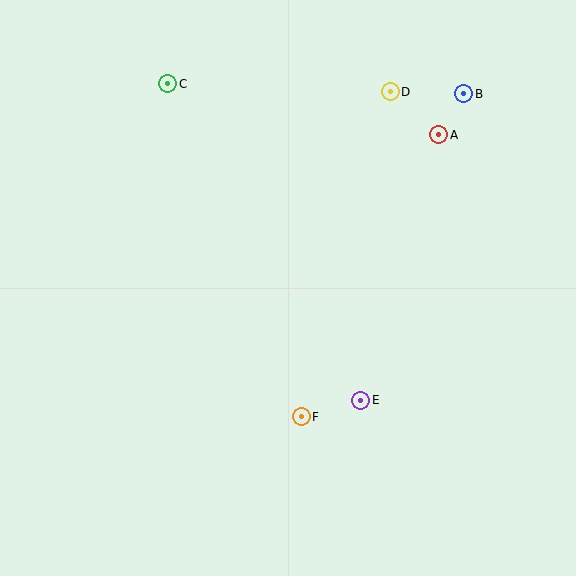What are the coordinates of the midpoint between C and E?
The midpoint between C and E is at (264, 242).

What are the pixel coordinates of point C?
Point C is at (168, 84).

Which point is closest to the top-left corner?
Point C is closest to the top-left corner.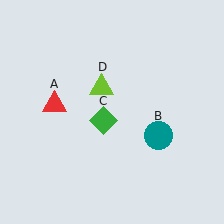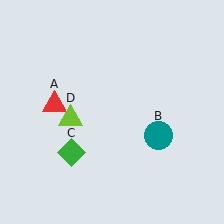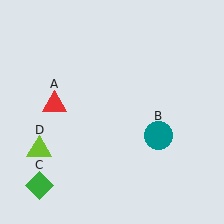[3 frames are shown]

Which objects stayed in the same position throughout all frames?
Red triangle (object A) and teal circle (object B) remained stationary.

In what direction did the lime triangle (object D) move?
The lime triangle (object D) moved down and to the left.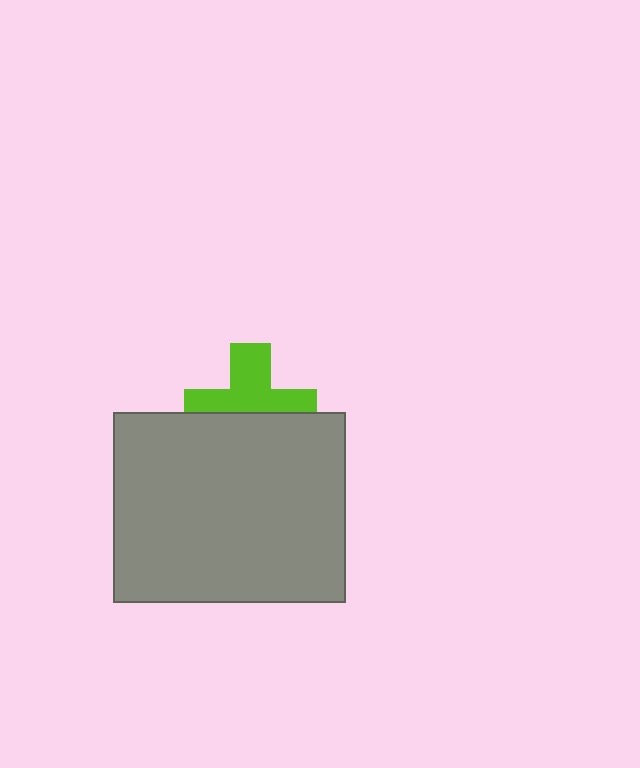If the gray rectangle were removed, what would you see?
You would see the complete lime cross.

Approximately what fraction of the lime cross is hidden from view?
Roughly 47% of the lime cross is hidden behind the gray rectangle.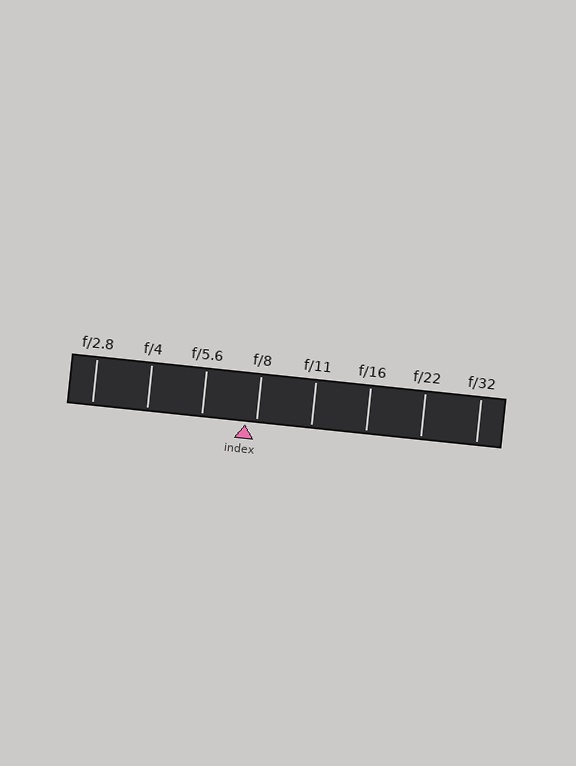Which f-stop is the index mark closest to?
The index mark is closest to f/8.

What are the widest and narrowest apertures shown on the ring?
The widest aperture shown is f/2.8 and the narrowest is f/32.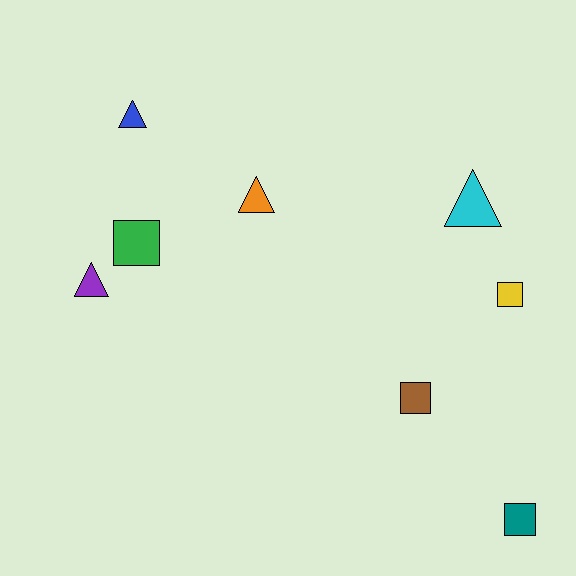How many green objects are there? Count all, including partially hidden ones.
There is 1 green object.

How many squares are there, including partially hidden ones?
There are 4 squares.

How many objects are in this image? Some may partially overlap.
There are 8 objects.